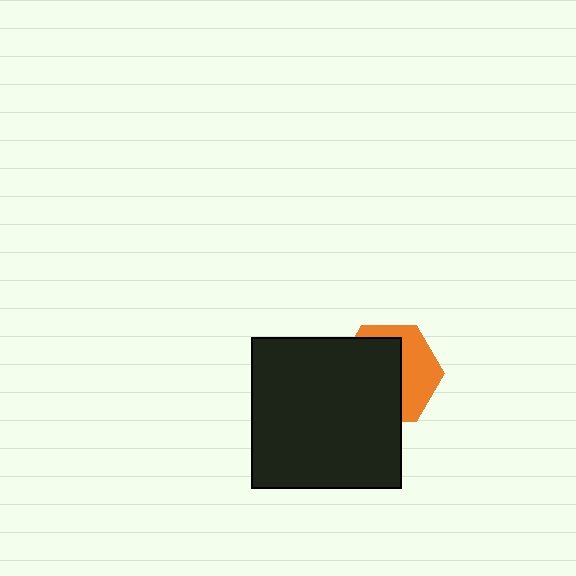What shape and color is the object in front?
The object in front is a black square.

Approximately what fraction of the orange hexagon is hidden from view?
Roughly 58% of the orange hexagon is hidden behind the black square.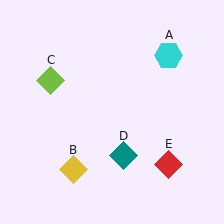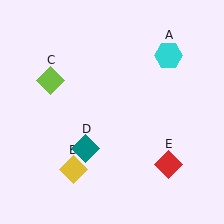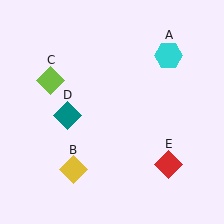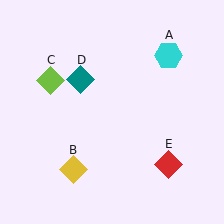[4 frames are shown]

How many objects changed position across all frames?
1 object changed position: teal diamond (object D).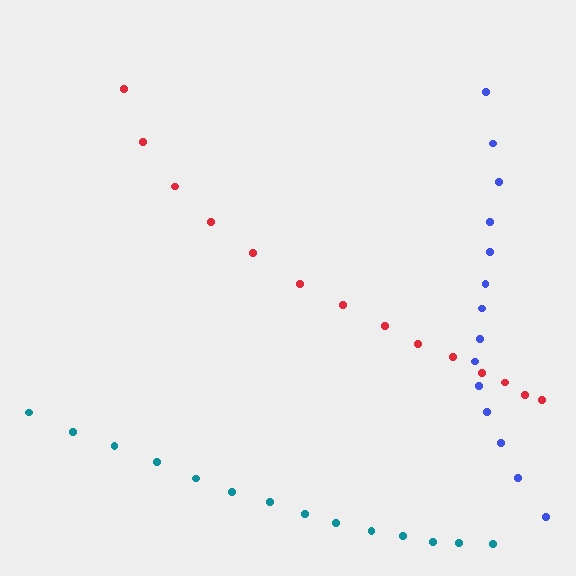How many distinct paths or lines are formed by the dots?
There are 3 distinct paths.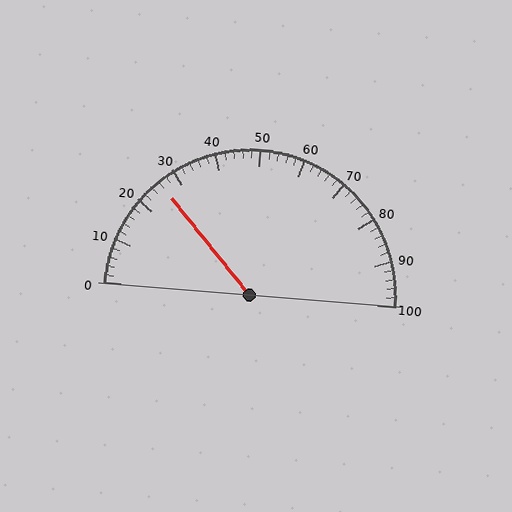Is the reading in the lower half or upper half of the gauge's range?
The reading is in the lower half of the range (0 to 100).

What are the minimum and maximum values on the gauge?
The gauge ranges from 0 to 100.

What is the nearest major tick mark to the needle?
The nearest major tick mark is 30.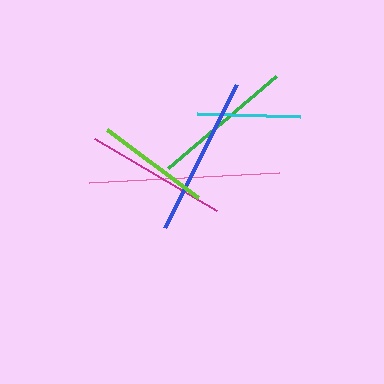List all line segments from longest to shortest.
From longest to shortest: pink, blue, green, magenta, lime, cyan.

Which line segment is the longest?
The pink line is the longest at approximately 189 pixels.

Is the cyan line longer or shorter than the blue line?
The blue line is longer than the cyan line.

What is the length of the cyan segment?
The cyan segment is approximately 103 pixels long.